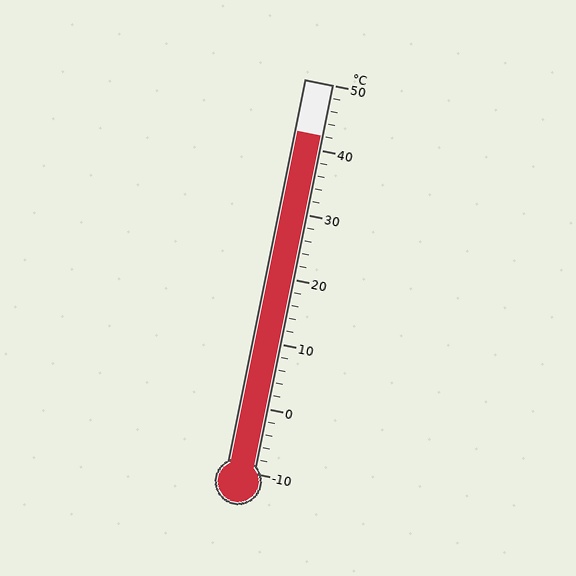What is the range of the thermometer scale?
The thermometer scale ranges from -10°C to 50°C.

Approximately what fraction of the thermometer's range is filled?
The thermometer is filled to approximately 85% of its range.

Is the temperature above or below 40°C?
The temperature is above 40°C.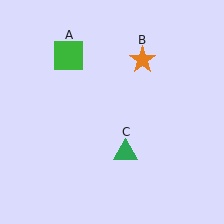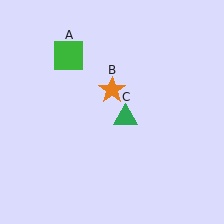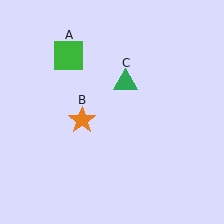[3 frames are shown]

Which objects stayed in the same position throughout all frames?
Green square (object A) remained stationary.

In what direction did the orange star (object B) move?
The orange star (object B) moved down and to the left.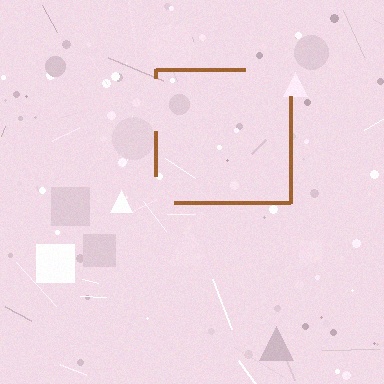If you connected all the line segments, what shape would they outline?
They would outline a square.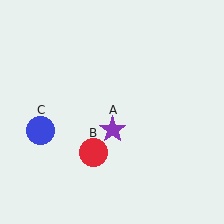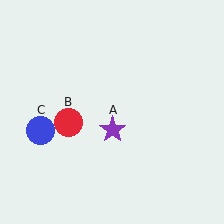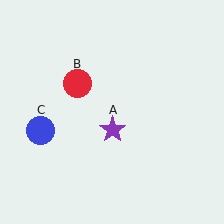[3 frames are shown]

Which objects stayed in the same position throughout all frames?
Purple star (object A) and blue circle (object C) remained stationary.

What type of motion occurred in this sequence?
The red circle (object B) rotated clockwise around the center of the scene.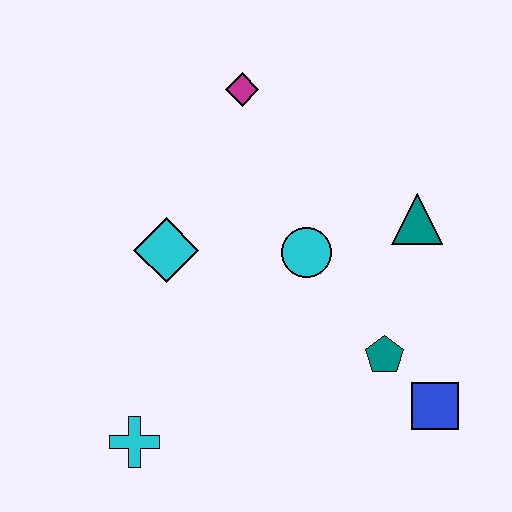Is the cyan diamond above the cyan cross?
Yes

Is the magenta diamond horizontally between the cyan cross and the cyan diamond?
No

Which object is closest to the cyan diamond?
The cyan circle is closest to the cyan diamond.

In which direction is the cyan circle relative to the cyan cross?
The cyan circle is above the cyan cross.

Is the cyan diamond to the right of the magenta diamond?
No